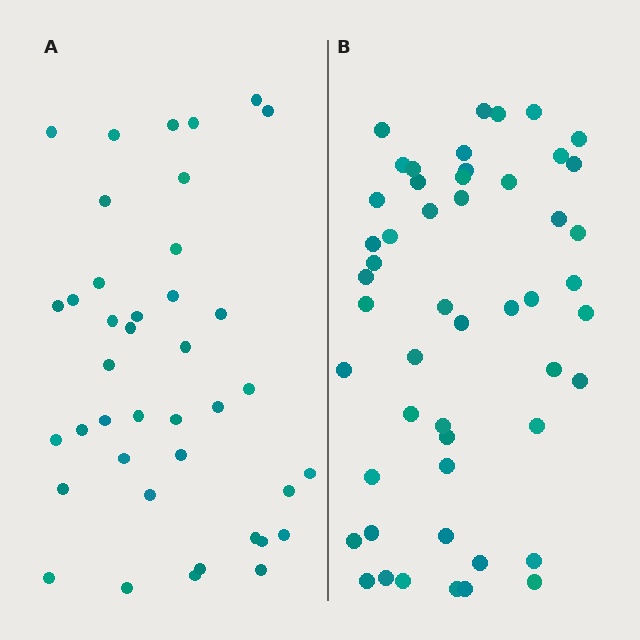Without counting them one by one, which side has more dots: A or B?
Region B (the right region) has more dots.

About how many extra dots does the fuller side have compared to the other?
Region B has roughly 12 or so more dots than region A.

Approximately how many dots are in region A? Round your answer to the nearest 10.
About 40 dots.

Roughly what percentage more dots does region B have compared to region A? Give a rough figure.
About 30% more.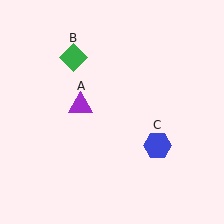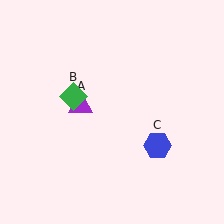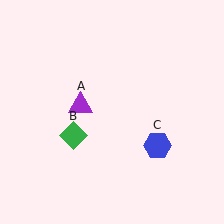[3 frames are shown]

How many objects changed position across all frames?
1 object changed position: green diamond (object B).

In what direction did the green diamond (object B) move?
The green diamond (object B) moved down.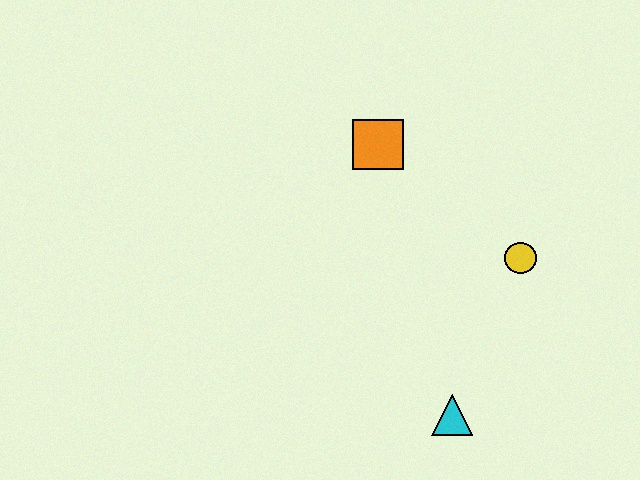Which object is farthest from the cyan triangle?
The orange square is farthest from the cyan triangle.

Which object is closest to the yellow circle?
The cyan triangle is closest to the yellow circle.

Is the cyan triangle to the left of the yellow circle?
Yes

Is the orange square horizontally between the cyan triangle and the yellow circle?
No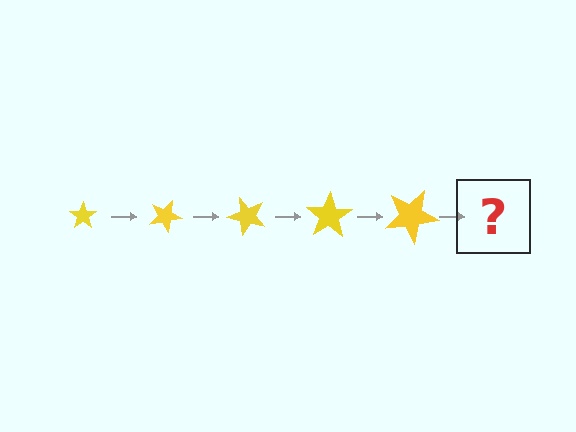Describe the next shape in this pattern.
It should be a star, larger than the previous one and rotated 125 degrees from the start.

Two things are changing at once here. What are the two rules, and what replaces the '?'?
The two rules are that the star grows larger each step and it rotates 25 degrees each step. The '?' should be a star, larger than the previous one and rotated 125 degrees from the start.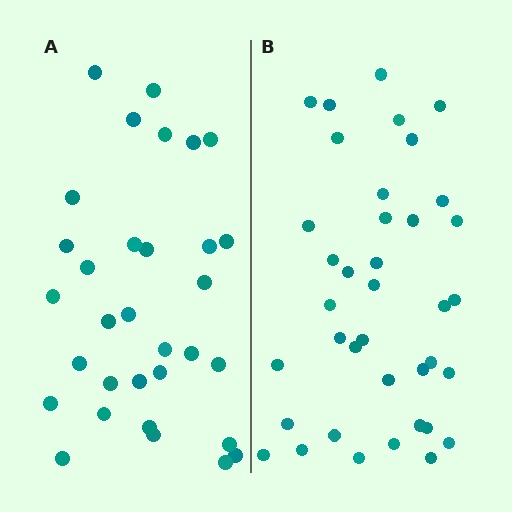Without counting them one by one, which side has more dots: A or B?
Region B (the right region) has more dots.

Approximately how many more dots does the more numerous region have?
Region B has about 6 more dots than region A.